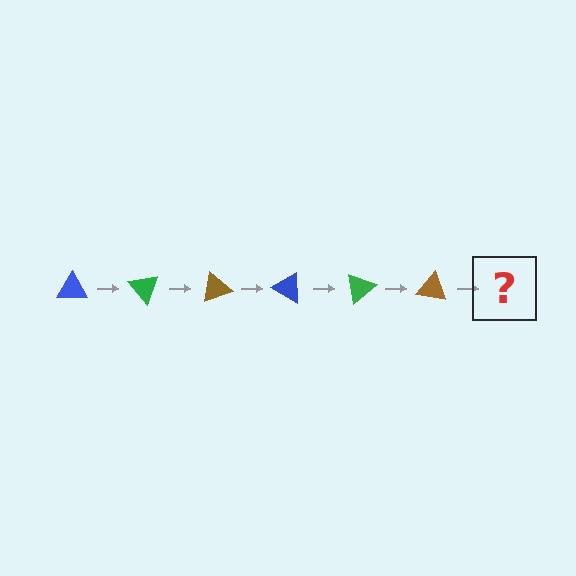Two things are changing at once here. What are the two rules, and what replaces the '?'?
The two rules are that it rotates 50 degrees each step and the color cycles through blue, green, and brown. The '?' should be a blue triangle, rotated 300 degrees from the start.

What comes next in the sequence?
The next element should be a blue triangle, rotated 300 degrees from the start.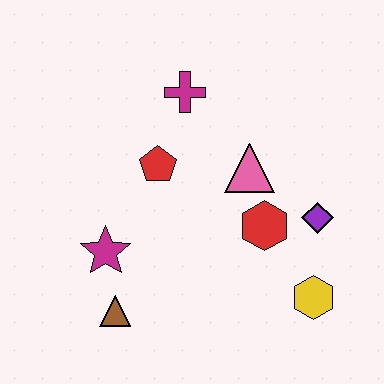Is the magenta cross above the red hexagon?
Yes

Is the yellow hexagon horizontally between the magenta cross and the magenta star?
No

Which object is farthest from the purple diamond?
The brown triangle is farthest from the purple diamond.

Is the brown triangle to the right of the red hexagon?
No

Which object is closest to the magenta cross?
The red pentagon is closest to the magenta cross.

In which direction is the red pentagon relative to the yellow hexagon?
The red pentagon is to the left of the yellow hexagon.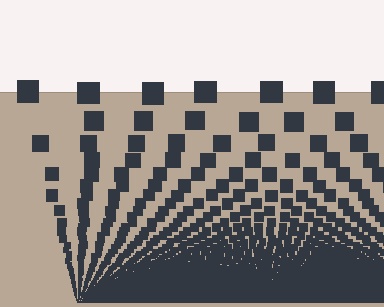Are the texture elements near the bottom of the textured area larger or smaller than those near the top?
Smaller. The gradient is inverted — elements near the bottom are smaller and denser.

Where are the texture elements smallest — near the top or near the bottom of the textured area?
Near the bottom.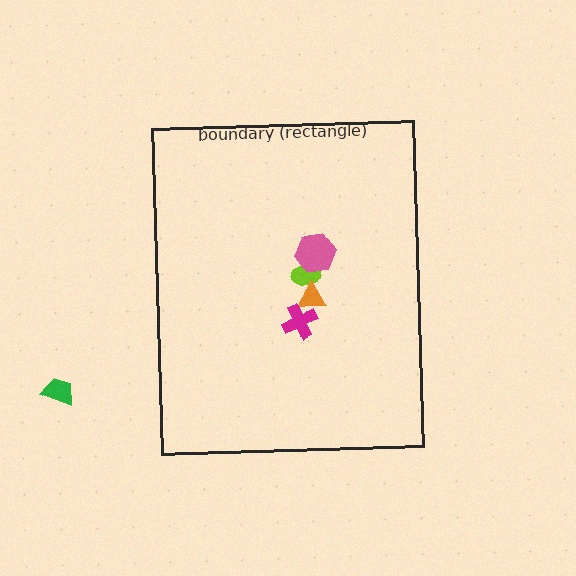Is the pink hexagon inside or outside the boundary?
Inside.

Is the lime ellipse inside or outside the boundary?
Inside.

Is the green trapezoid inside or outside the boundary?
Outside.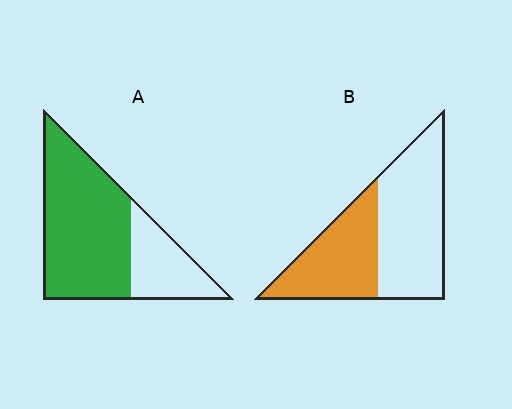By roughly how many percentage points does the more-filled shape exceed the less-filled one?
By roughly 30 percentage points (A over B).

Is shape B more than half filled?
No.